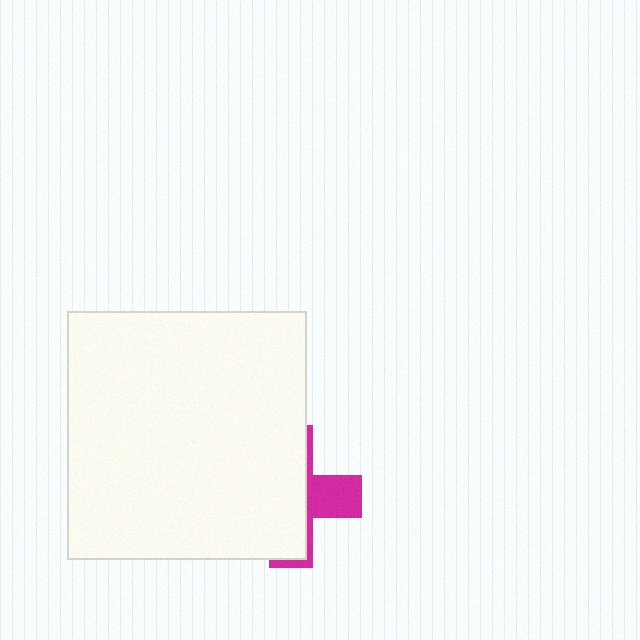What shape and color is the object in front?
The object in front is a white rectangle.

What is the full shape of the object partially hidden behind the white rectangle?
The partially hidden object is a magenta cross.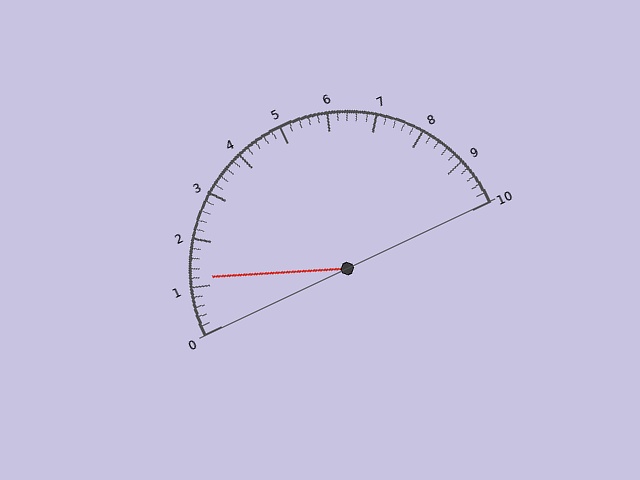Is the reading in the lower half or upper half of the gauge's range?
The reading is in the lower half of the range (0 to 10).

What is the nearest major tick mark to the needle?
The nearest major tick mark is 1.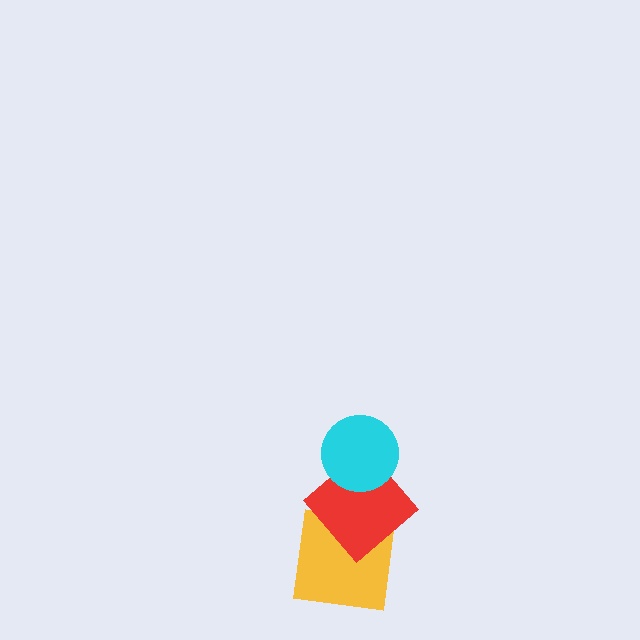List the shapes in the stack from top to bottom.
From top to bottom: the cyan circle, the red diamond, the yellow square.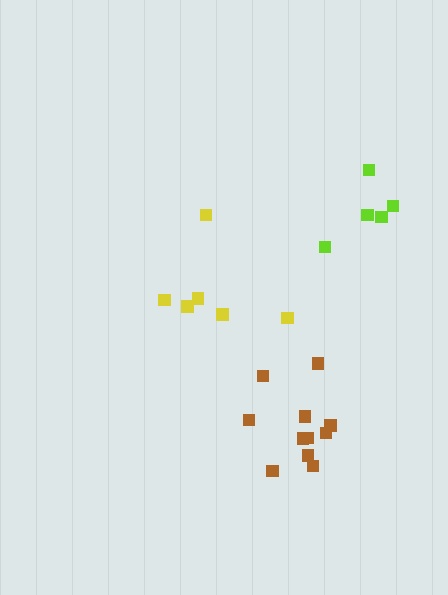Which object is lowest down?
The brown cluster is bottommost.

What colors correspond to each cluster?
The clusters are colored: lime, yellow, brown.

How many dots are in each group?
Group 1: 5 dots, Group 2: 6 dots, Group 3: 11 dots (22 total).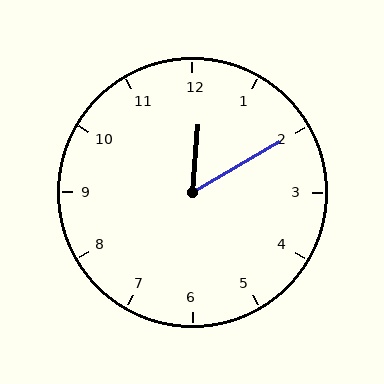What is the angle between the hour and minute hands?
Approximately 55 degrees.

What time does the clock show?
12:10.